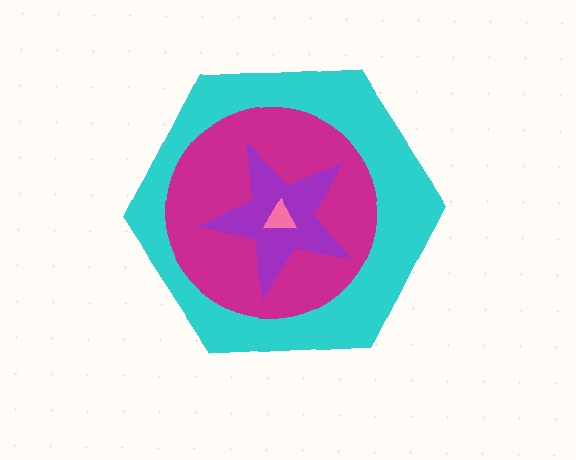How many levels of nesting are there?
4.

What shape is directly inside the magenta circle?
The purple star.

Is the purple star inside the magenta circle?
Yes.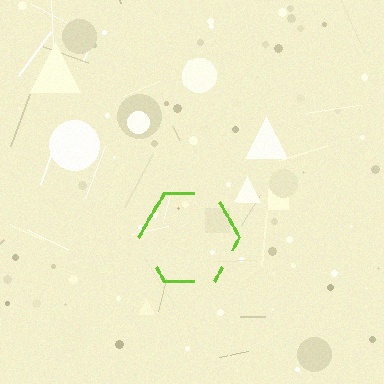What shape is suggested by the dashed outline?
The dashed outline suggests a hexagon.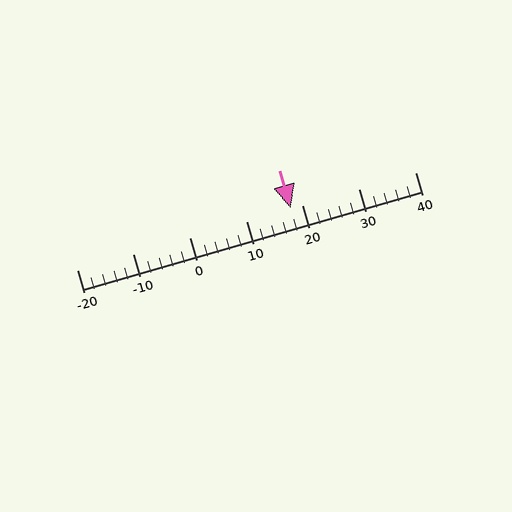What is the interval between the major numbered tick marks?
The major tick marks are spaced 10 units apart.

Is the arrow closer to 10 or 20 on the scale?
The arrow is closer to 20.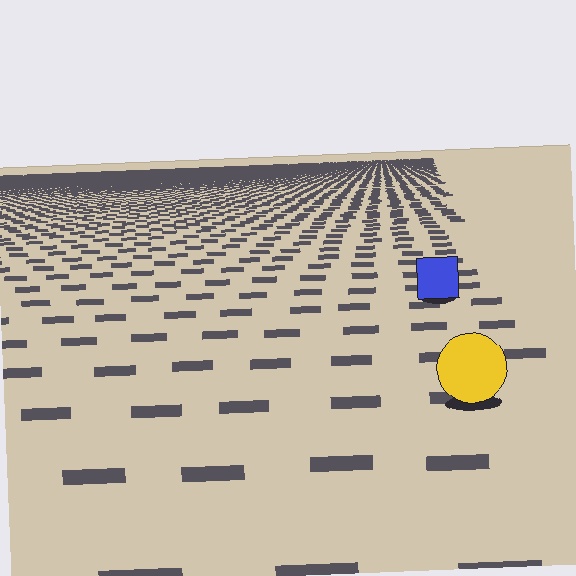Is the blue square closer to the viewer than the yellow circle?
No. The yellow circle is closer — you can tell from the texture gradient: the ground texture is coarser near it.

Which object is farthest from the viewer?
The blue square is farthest from the viewer. It appears smaller and the ground texture around it is denser.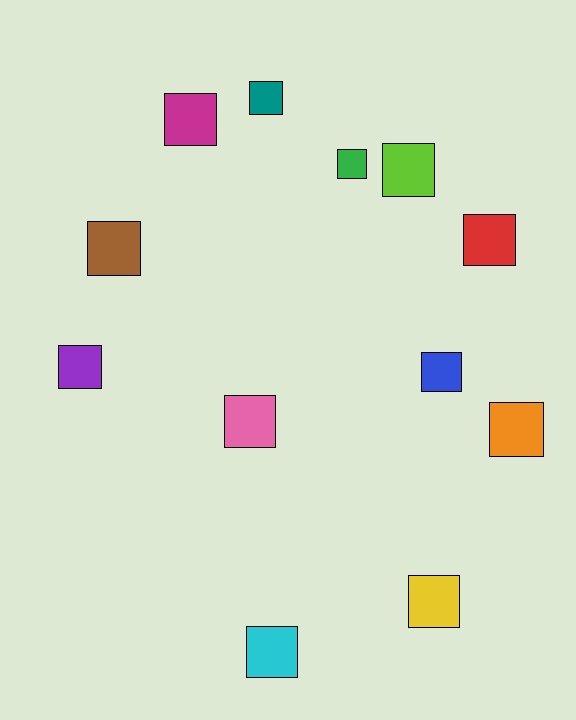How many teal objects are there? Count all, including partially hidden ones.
There is 1 teal object.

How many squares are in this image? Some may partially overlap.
There are 12 squares.